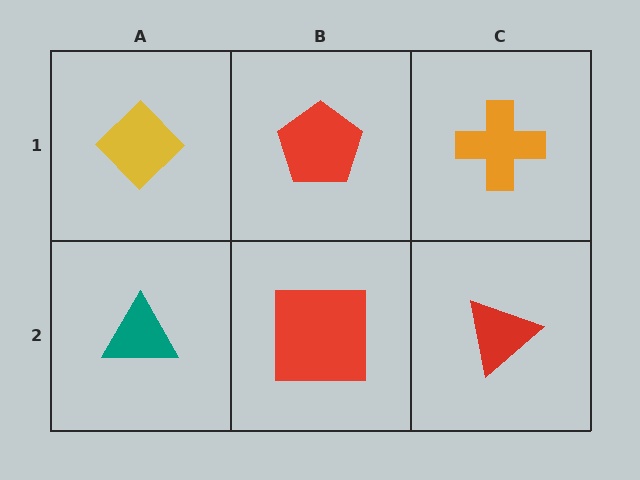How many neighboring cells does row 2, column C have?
2.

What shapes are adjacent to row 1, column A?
A teal triangle (row 2, column A), a red pentagon (row 1, column B).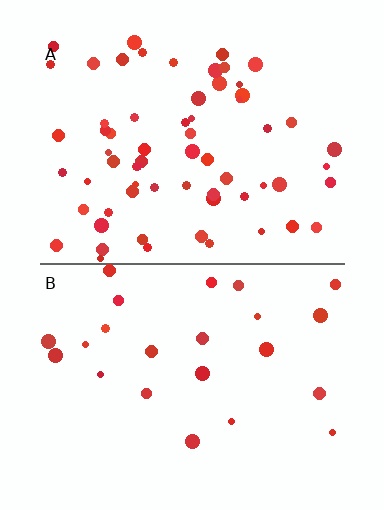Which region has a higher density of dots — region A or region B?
A (the top).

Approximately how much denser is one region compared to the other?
Approximately 2.7× — region A over region B.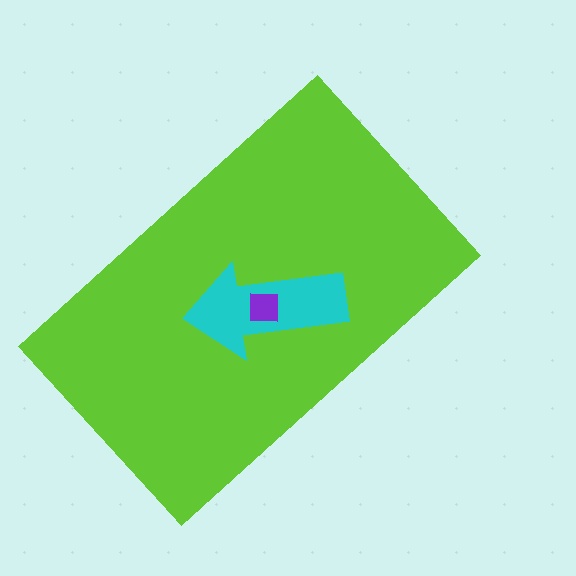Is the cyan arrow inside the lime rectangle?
Yes.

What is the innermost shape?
The purple square.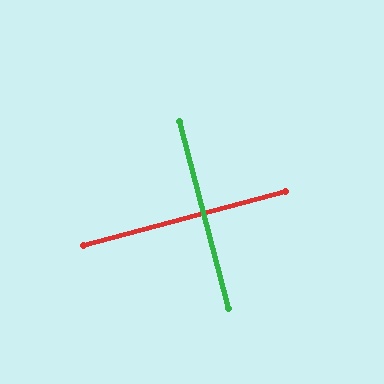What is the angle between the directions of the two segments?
Approximately 90 degrees.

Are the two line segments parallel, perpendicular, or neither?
Perpendicular — they meet at approximately 90°.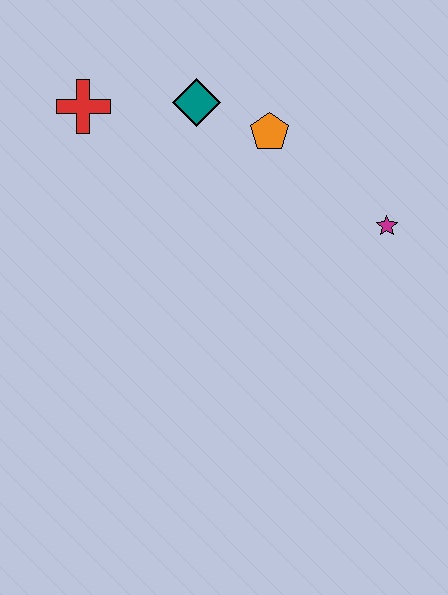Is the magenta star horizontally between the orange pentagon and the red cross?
No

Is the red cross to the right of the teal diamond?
No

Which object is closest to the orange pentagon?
The teal diamond is closest to the orange pentagon.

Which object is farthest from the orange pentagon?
The red cross is farthest from the orange pentagon.